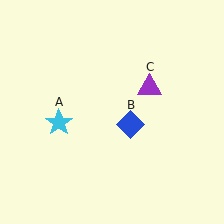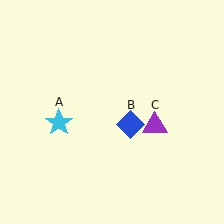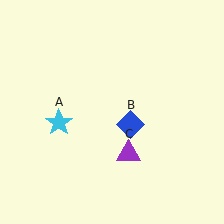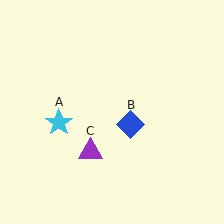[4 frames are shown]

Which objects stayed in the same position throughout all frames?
Cyan star (object A) and blue diamond (object B) remained stationary.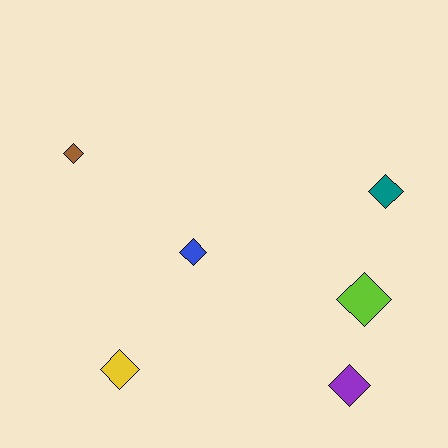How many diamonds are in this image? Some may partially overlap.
There are 6 diamonds.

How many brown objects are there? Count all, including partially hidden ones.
There is 1 brown object.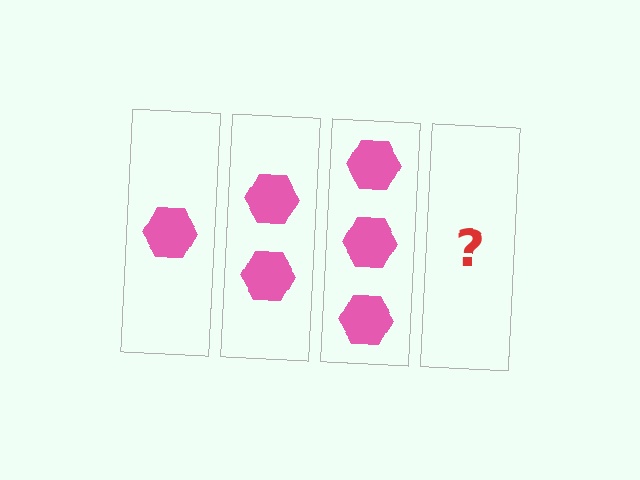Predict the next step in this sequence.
The next step is 4 hexagons.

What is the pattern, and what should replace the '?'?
The pattern is that each step adds one more hexagon. The '?' should be 4 hexagons.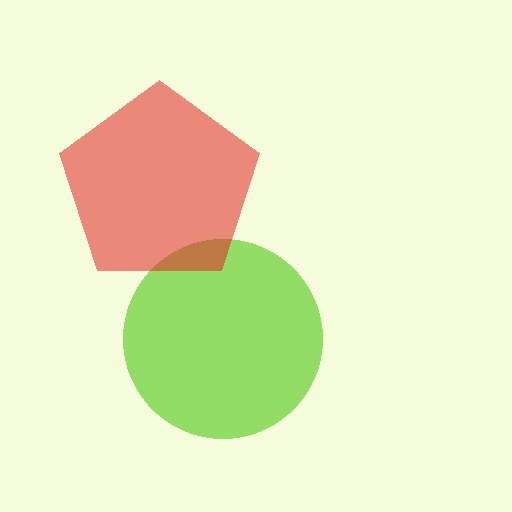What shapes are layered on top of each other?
The layered shapes are: a lime circle, a red pentagon.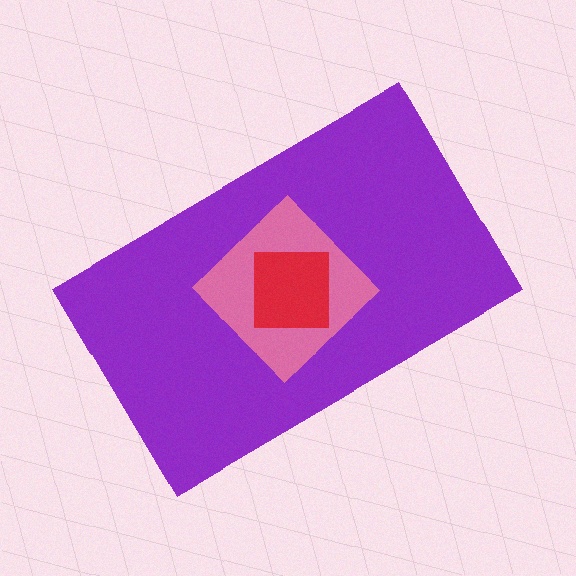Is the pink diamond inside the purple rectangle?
Yes.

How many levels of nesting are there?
3.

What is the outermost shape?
The purple rectangle.